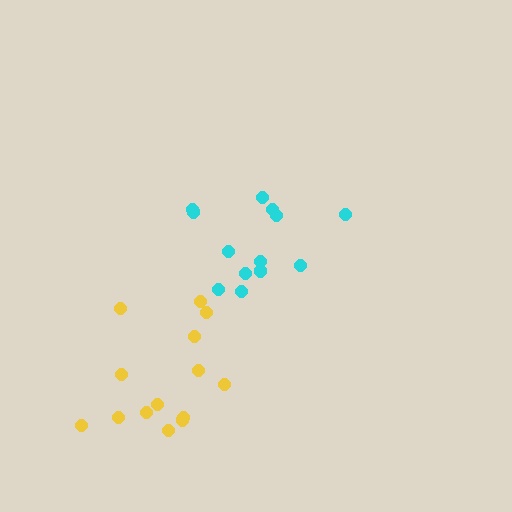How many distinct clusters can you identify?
There are 2 distinct clusters.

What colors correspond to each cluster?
The clusters are colored: cyan, yellow.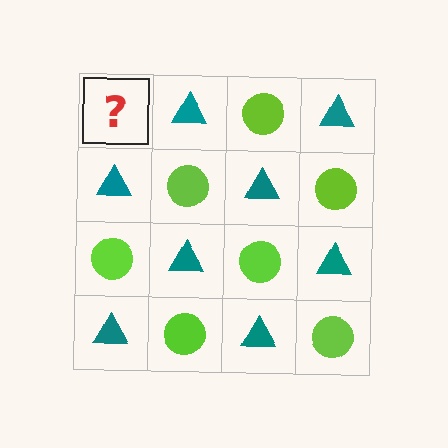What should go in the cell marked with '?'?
The missing cell should contain a lime circle.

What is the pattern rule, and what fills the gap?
The rule is that it alternates lime circle and teal triangle in a checkerboard pattern. The gap should be filled with a lime circle.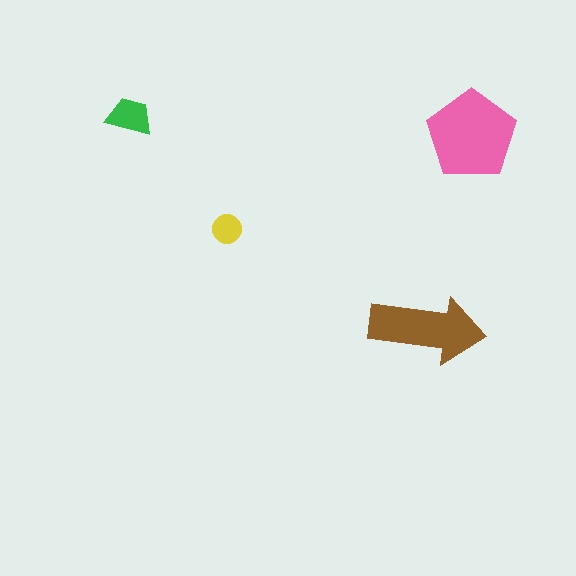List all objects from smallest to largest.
The yellow circle, the green trapezoid, the brown arrow, the pink pentagon.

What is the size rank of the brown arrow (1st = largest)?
2nd.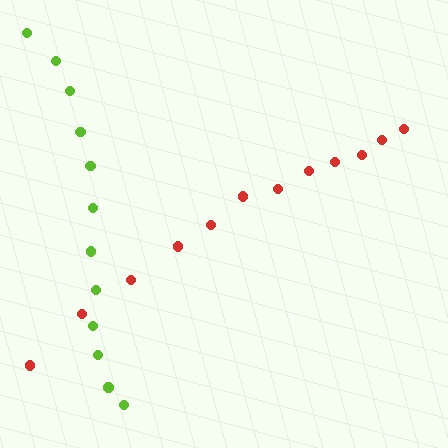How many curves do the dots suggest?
There are 2 distinct paths.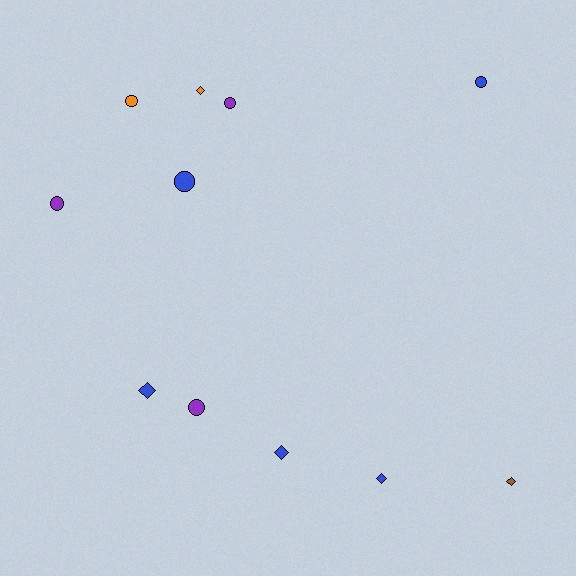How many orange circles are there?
There is 1 orange circle.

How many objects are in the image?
There are 11 objects.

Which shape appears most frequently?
Circle, with 6 objects.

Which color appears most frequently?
Blue, with 5 objects.